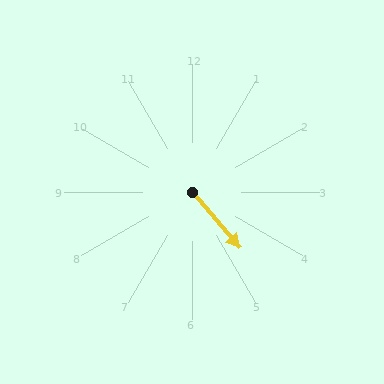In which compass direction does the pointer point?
Southeast.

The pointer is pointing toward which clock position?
Roughly 5 o'clock.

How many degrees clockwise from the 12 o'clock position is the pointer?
Approximately 139 degrees.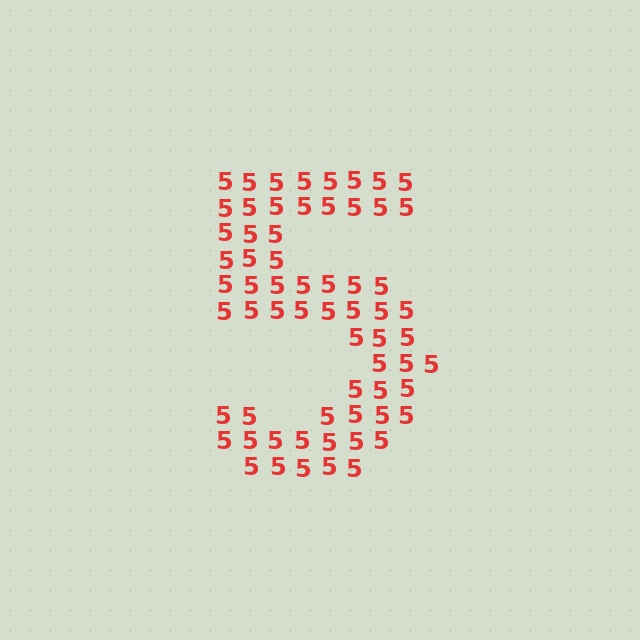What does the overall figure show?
The overall figure shows the digit 5.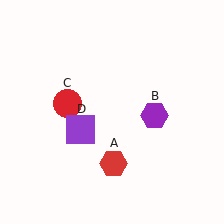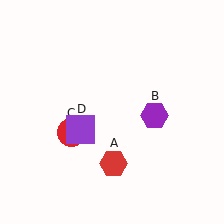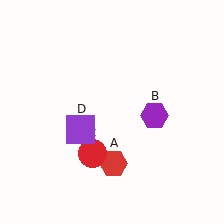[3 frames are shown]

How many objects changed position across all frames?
1 object changed position: red circle (object C).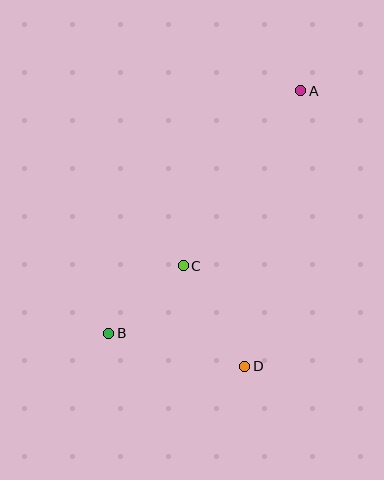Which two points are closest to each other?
Points B and C are closest to each other.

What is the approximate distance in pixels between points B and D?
The distance between B and D is approximately 140 pixels.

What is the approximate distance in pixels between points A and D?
The distance between A and D is approximately 281 pixels.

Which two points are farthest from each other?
Points A and B are farthest from each other.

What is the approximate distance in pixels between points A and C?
The distance between A and C is approximately 211 pixels.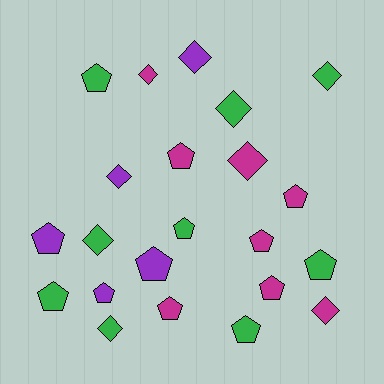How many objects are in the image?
There are 22 objects.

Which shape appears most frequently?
Pentagon, with 13 objects.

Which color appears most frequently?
Green, with 9 objects.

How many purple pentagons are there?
There are 3 purple pentagons.